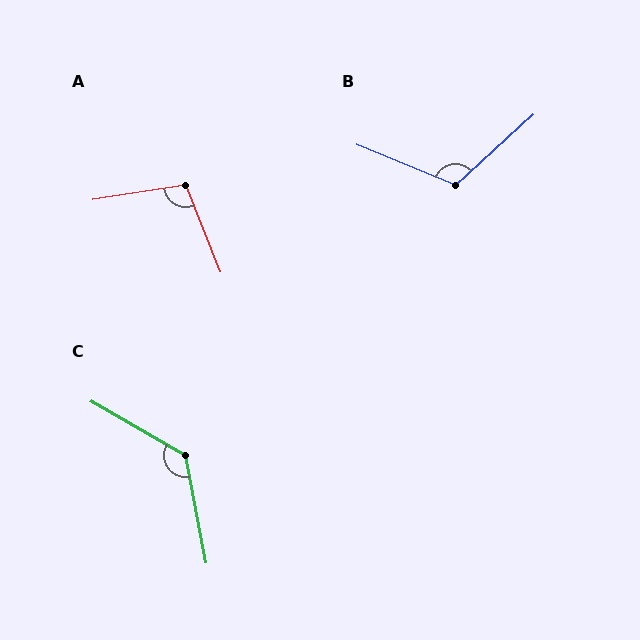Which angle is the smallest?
A, at approximately 103 degrees.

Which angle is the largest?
C, at approximately 131 degrees.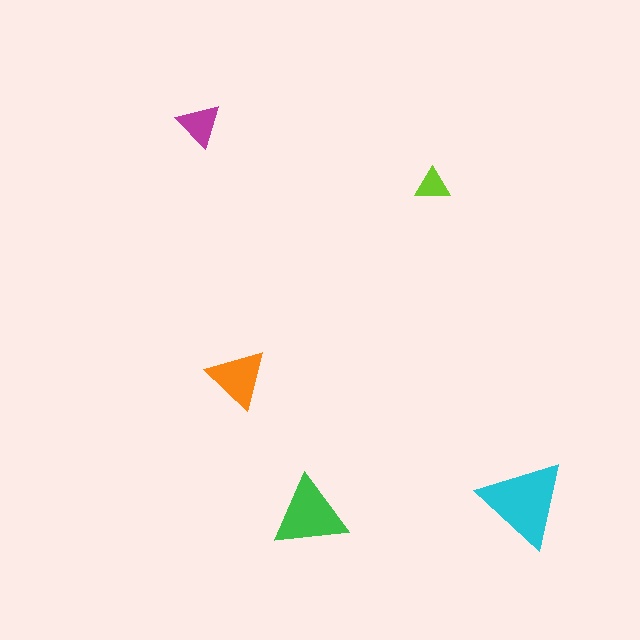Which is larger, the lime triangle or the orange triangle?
The orange one.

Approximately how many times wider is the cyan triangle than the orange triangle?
About 1.5 times wider.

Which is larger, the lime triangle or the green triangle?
The green one.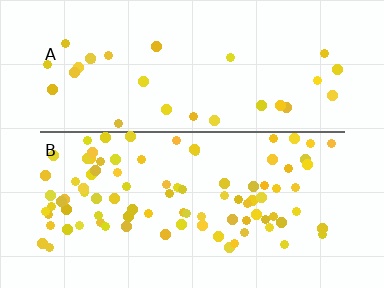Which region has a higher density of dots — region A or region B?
B (the bottom).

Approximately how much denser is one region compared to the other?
Approximately 3.0× — region B over region A.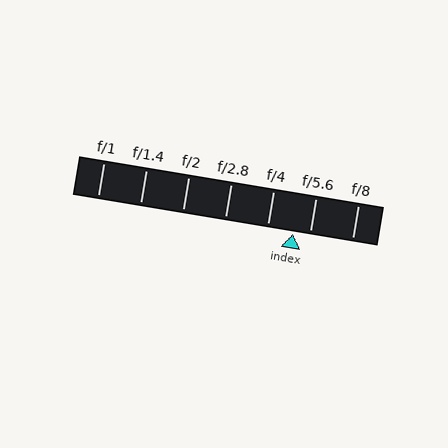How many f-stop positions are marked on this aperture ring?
There are 7 f-stop positions marked.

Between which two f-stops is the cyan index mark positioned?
The index mark is between f/4 and f/5.6.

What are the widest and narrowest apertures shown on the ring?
The widest aperture shown is f/1 and the narrowest is f/8.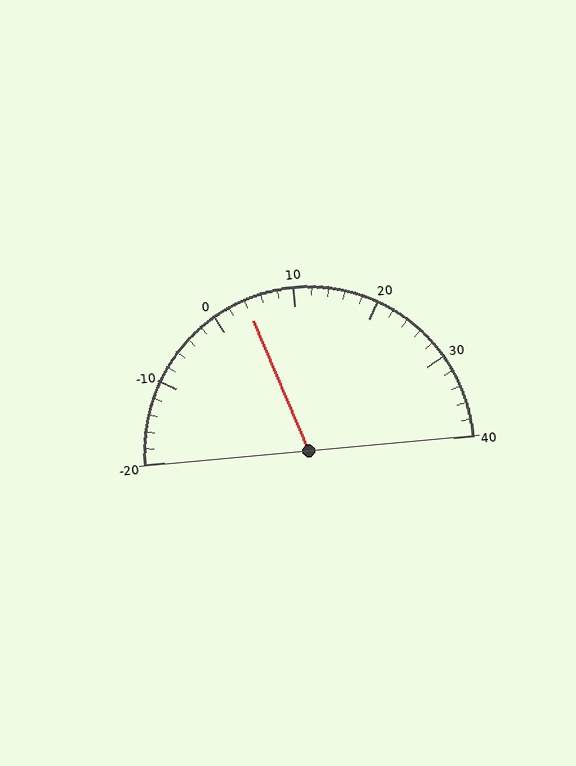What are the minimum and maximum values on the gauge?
The gauge ranges from -20 to 40.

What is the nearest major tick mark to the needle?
The nearest major tick mark is 0.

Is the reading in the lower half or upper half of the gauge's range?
The reading is in the lower half of the range (-20 to 40).